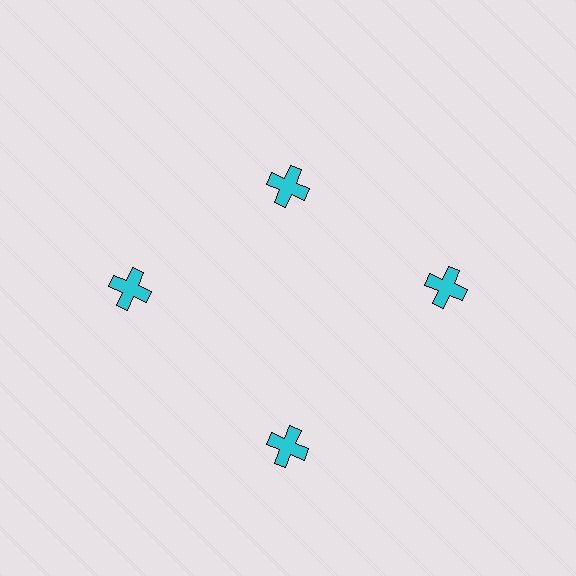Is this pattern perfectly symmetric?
No. The 4 cyan crosses are arranged in a ring, but one element near the 12 o'clock position is pulled inward toward the center, breaking the 4-fold rotational symmetry.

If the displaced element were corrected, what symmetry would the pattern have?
It would have 4-fold rotational symmetry — the pattern would map onto itself every 90 degrees.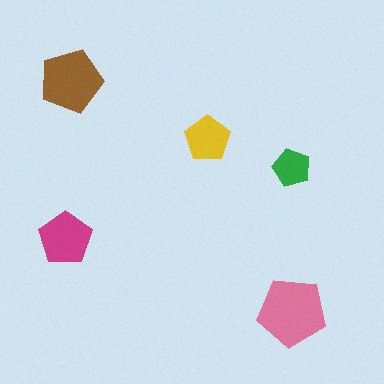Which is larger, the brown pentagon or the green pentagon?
The brown one.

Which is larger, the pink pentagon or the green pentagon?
The pink one.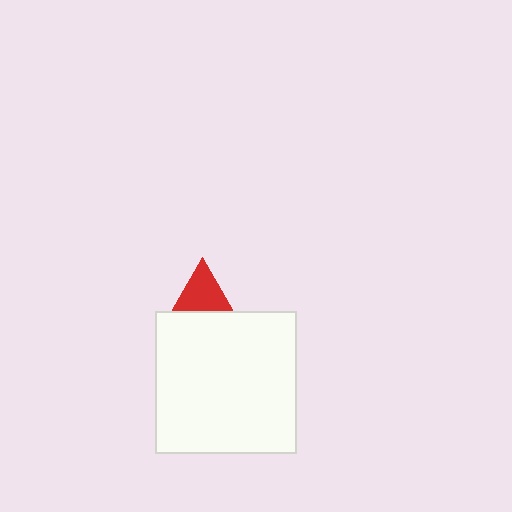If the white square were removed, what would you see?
You would see the complete red triangle.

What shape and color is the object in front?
The object in front is a white square.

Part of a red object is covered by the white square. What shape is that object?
It is a triangle.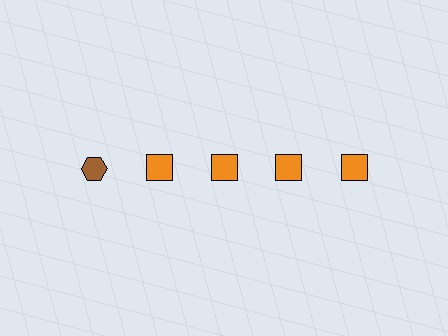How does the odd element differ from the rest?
It differs in both color (brown instead of orange) and shape (hexagon instead of square).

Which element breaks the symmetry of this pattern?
The brown hexagon in the top row, leftmost column breaks the symmetry. All other shapes are orange squares.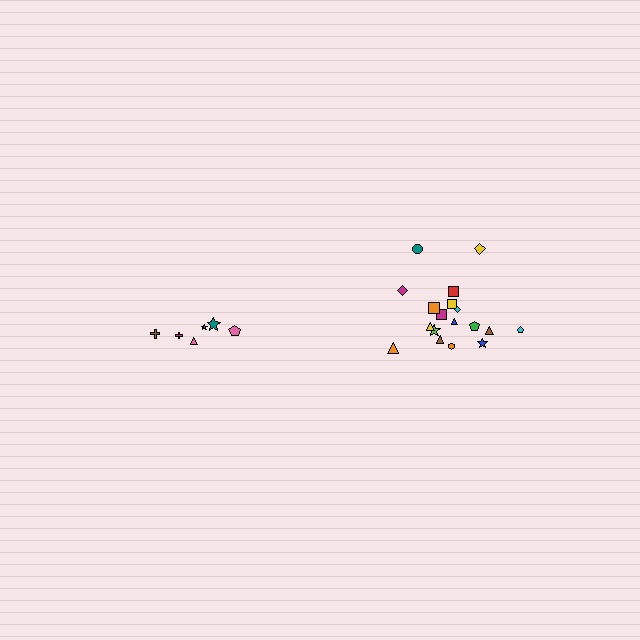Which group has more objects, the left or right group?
The right group.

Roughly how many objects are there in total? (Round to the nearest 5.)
Roughly 25 objects in total.